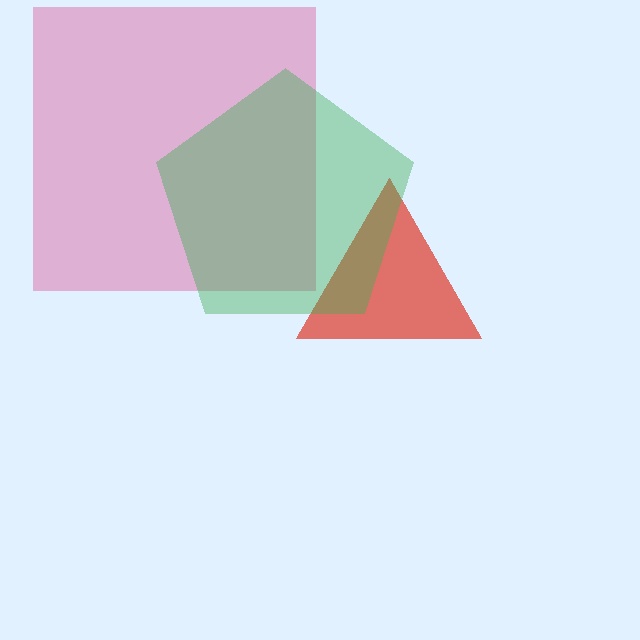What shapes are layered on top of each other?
The layered shapes are: a red triangle, a pink square, a green pentagon.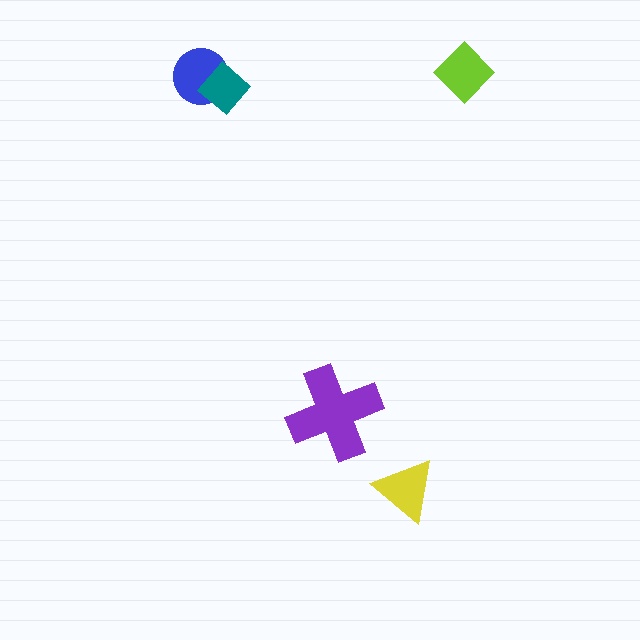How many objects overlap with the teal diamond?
1 object overlaps with the teal diamond.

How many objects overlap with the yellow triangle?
0 objects overlap with the yellow triangle.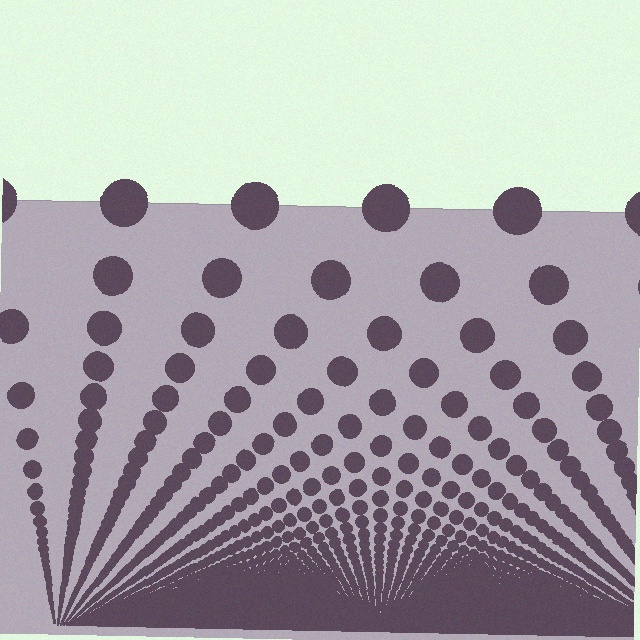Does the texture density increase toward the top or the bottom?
Density increases toward the bottom.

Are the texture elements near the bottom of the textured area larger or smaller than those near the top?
Smaller. The gradient is inverted — elements near the bottom are smaller and denser.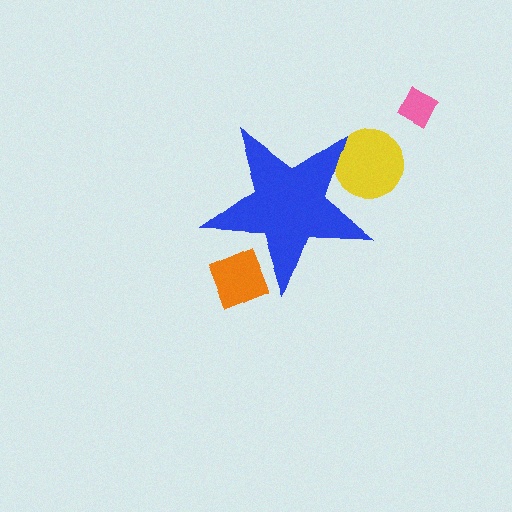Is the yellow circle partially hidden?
Yes, the yellow circle is partially hidden behind the blue star.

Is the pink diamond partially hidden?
No, the pink diamond is fully visible.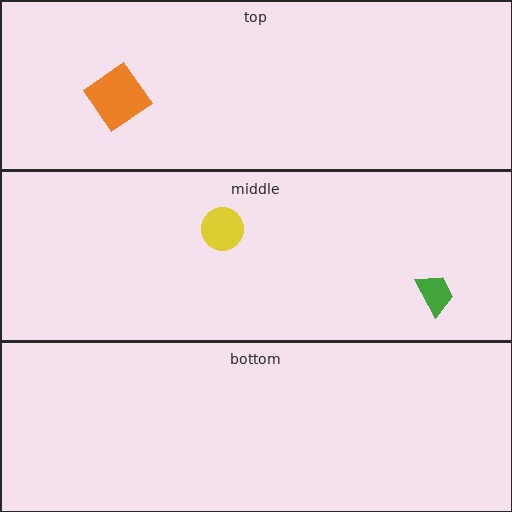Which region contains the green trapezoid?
The middle region.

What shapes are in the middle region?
The green trapezoid, the yellow circle.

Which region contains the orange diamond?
The top region.